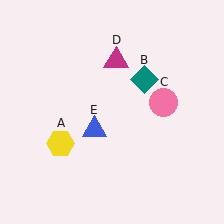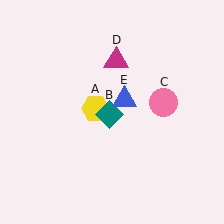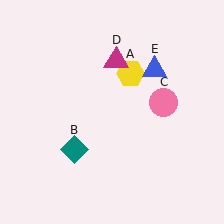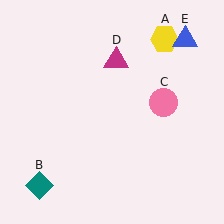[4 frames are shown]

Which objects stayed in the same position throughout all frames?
Pink circle (object C) and magenta triangle (object D) remained stationary.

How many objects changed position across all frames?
3 objects changed position: yellow hexagon (object A), teal diamond (object B), blue triangle (object E).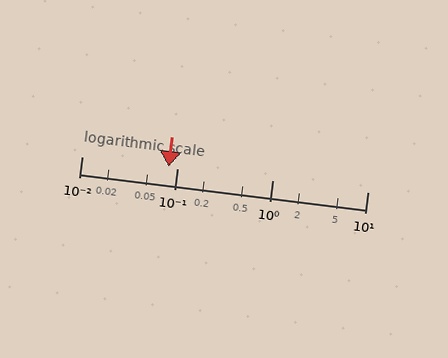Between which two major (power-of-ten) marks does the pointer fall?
The pointer is between 0.01 and 0.1.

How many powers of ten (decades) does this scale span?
The scale spans 3 decades, from 0.01 to 10.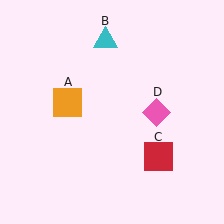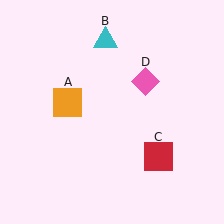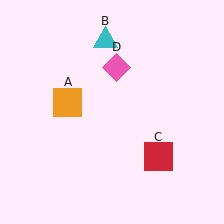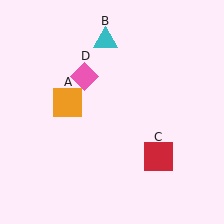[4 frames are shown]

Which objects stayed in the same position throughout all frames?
Orange square (object A) and cyan triangle (object B) and red square (object C) remained stationary.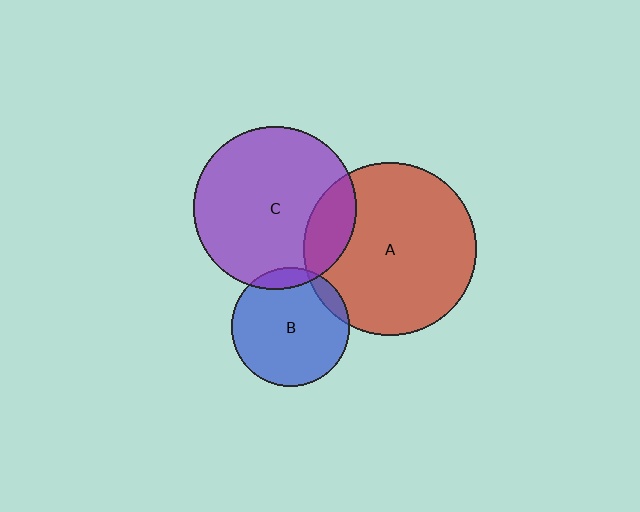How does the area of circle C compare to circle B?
Approximately 1.9 times.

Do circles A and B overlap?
Yes.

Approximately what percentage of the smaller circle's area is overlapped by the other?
Approximately 10%.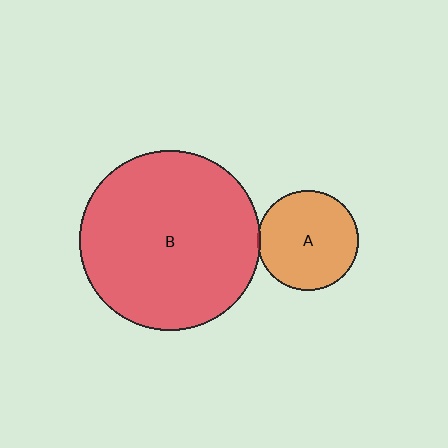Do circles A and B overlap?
Yes.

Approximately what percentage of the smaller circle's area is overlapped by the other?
Approximately 5%.